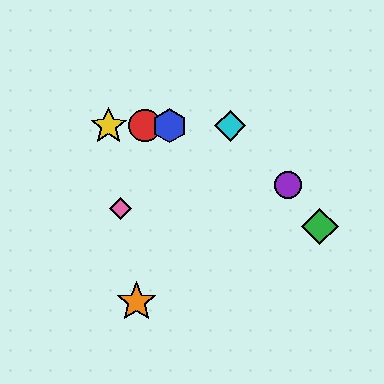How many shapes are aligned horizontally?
4 shapes (the red circle, the blue hexagon, the yellow star, the cyan diamond) are aligned horizontally.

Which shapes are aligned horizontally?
The red circle, the blue hexagon, the yellow star, the cyan diamond are aligned horizontally.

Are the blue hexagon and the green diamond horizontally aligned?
No, the blue hexagon is at y≈126 and the green diamond is at y≈226.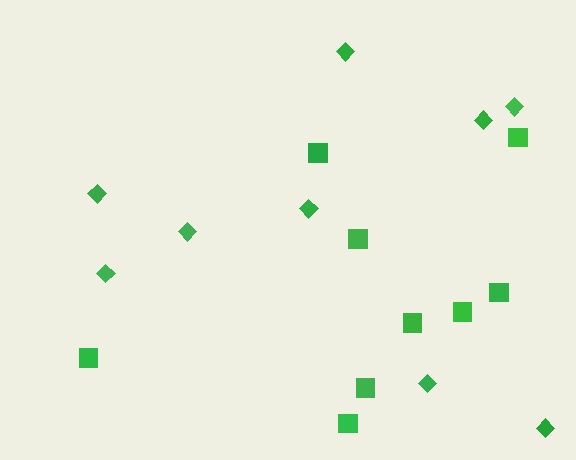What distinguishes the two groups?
There are 2 groups: one group of squares (9) and one group of diamonds (9).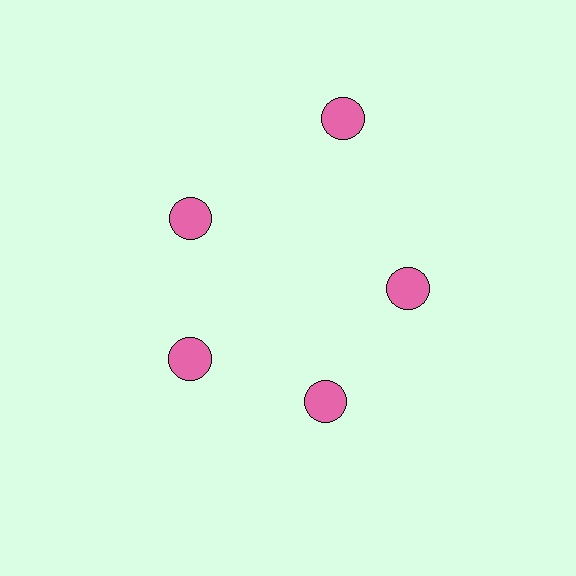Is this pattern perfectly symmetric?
No. The 5 pink circles are arranged in a ring, but one element near the 1 o'clock position is pushed outward from the center, breaking the 5-fold rotational symmetry.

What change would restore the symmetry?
The symmetry would be restored by moving it inward, back onto the ring so that all 5 circles sit at equal angles and equal distance from the center.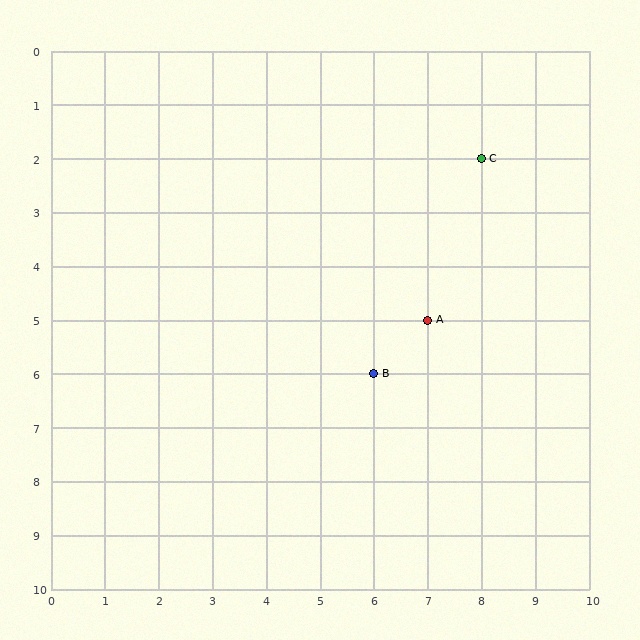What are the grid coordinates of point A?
Point A is at grid coordinates (7, 5).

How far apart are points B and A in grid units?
Points B and A are 1 column and 1 row apart (about 1.4 grid units diagonally).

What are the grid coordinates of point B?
Point B is at grid coordinates (6, 6).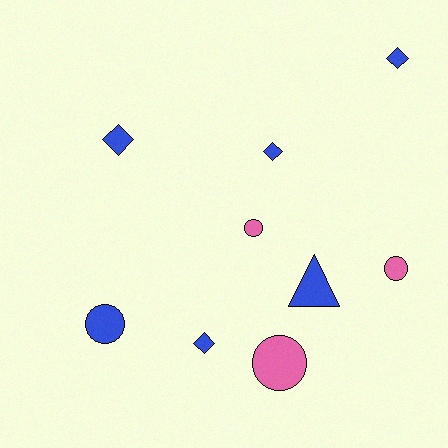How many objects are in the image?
There are 9 objects.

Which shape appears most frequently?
Diamond, with 4 objects.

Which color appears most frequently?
Blue, with 6 objects.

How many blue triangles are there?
There is 1 blue triangle.